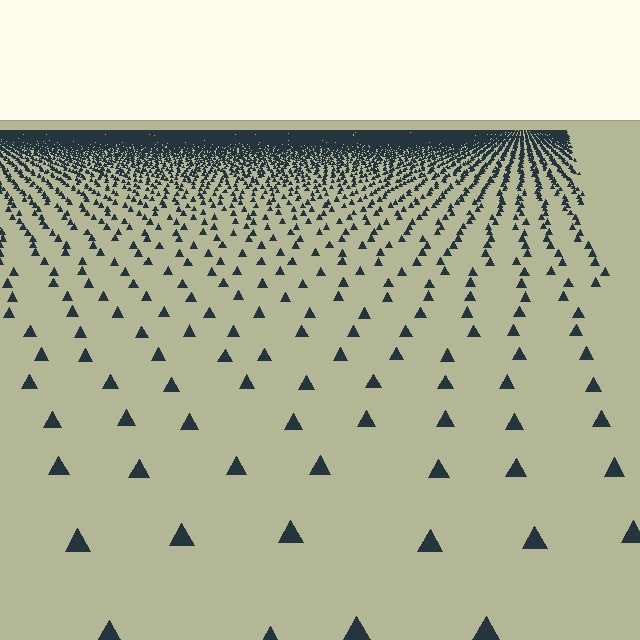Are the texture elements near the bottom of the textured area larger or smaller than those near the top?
Larger. Near the bottom, elements are closer to the viewer and appear at a bigger on-screen size.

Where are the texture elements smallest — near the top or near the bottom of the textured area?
Near the top.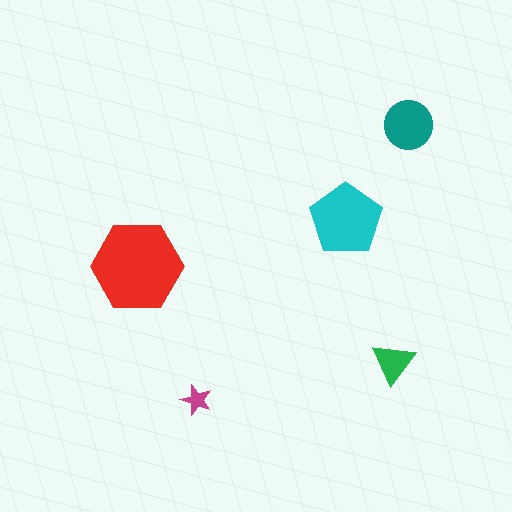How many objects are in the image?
There are 5 objects in the image.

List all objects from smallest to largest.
The magenta star, the green triangle, the teal circle, the cyan pentagon, the red hexagon.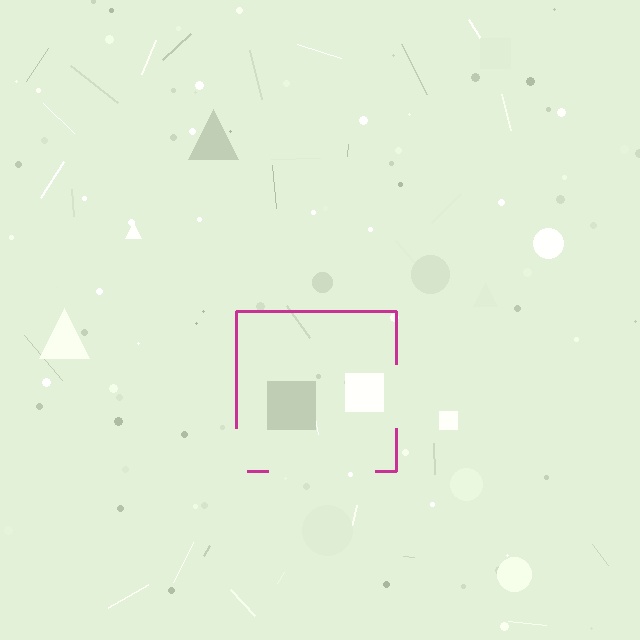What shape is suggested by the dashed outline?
The dashed outline suggests a square.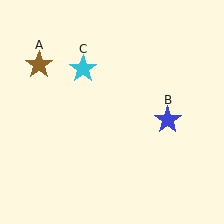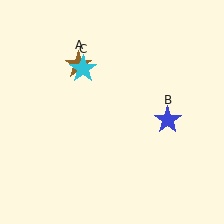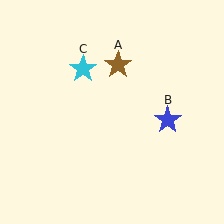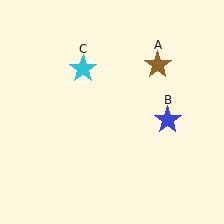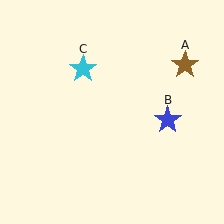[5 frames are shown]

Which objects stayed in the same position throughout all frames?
Blue star (object B) and cyan star (object C) remained stationary.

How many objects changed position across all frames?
1 object changed position: brown star (object A).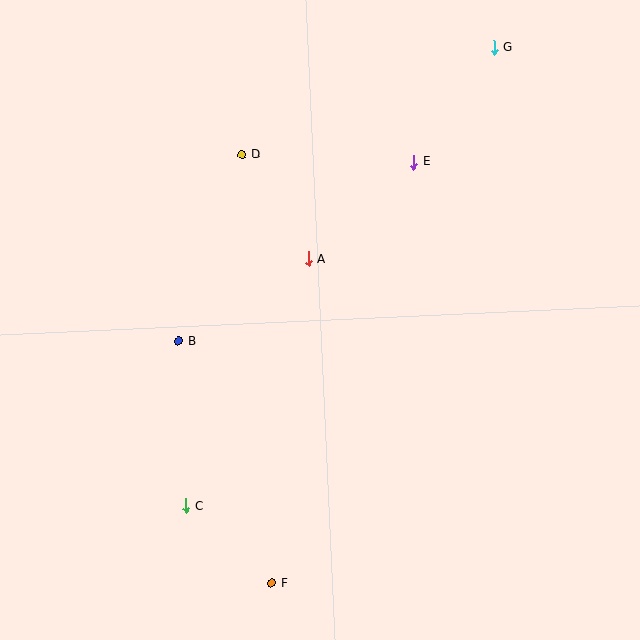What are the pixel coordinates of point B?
Point B is at (179, 341).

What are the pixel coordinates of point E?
Point E is at (414, 162).